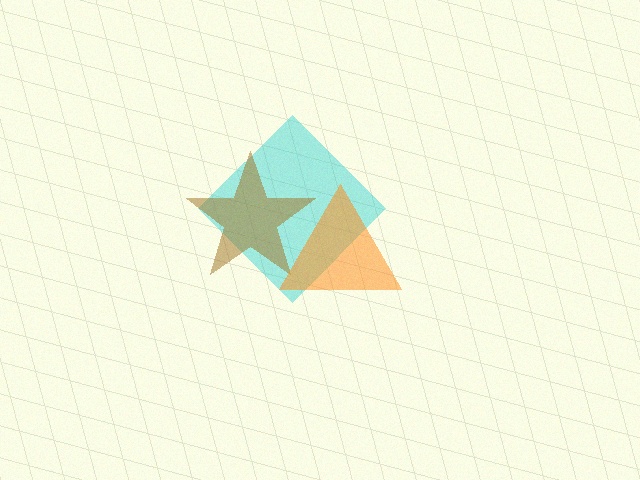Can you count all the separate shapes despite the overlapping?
Yes, there are 3 separate shapes.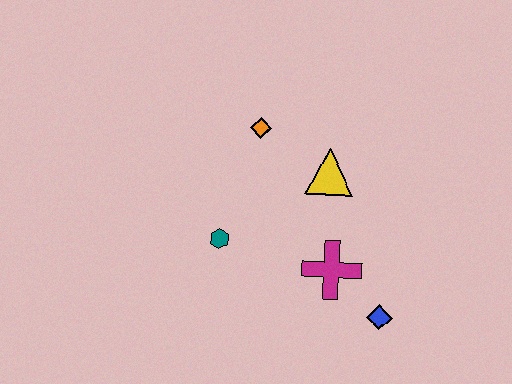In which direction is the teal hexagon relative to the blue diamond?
The teal hexagon is to the left of the blue diamond.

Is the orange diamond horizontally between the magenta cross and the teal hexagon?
Yes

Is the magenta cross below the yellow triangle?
Yes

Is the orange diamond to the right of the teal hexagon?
Yes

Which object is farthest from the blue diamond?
The orange diamond is farthest from the blue diamond.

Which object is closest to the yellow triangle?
The orange diamond is closest to the yellow triangle.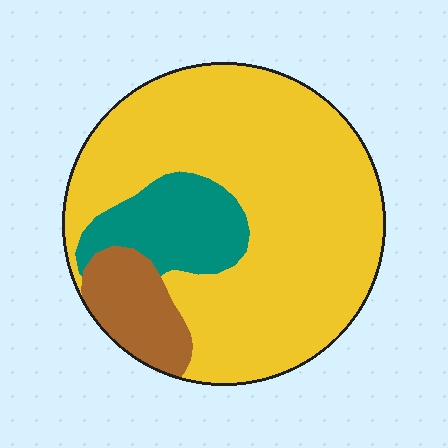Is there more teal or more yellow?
Yellow.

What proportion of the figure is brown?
Brown takes up less than a sixth of the figure.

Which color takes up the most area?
Yellow, at roughly 75%.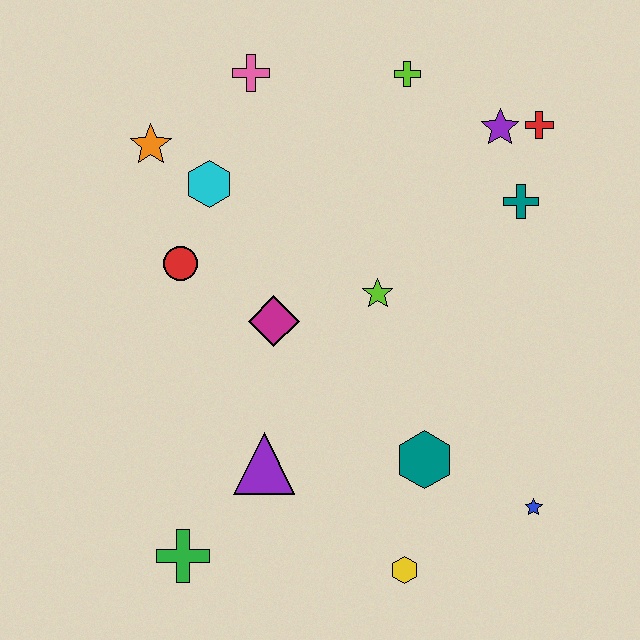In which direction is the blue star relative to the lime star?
The blue star is below the lime star.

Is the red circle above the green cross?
Yes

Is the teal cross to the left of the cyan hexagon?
No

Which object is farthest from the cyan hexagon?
The blue star is farthest from the cyan hexagon.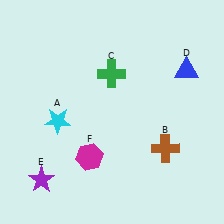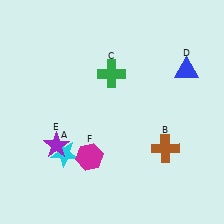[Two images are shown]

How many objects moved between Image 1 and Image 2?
2 objects moved between the two images.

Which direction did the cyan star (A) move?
The cyan star (A) moved down.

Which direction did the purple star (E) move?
The purple star (E) moved up.